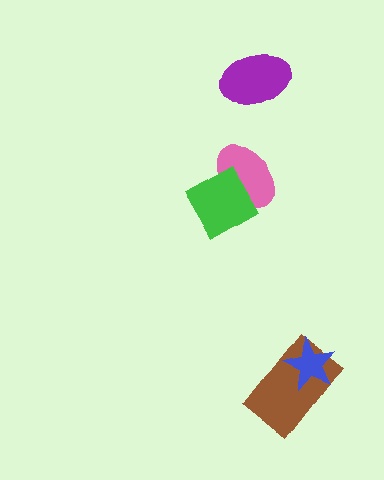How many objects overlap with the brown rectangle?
1 object overlaps with the brown rectangle.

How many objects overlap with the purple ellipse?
0 objects overlap with the purple ellipse.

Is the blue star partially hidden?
No, no other shape covers it.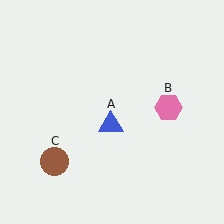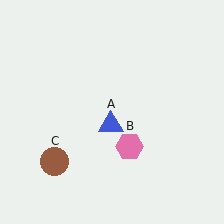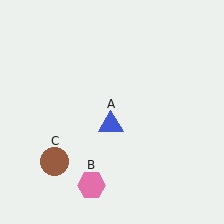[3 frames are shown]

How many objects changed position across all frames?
1 object changed position: pink hexagon (object B).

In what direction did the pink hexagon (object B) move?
The pink hexagon (object B) moved down and to the left.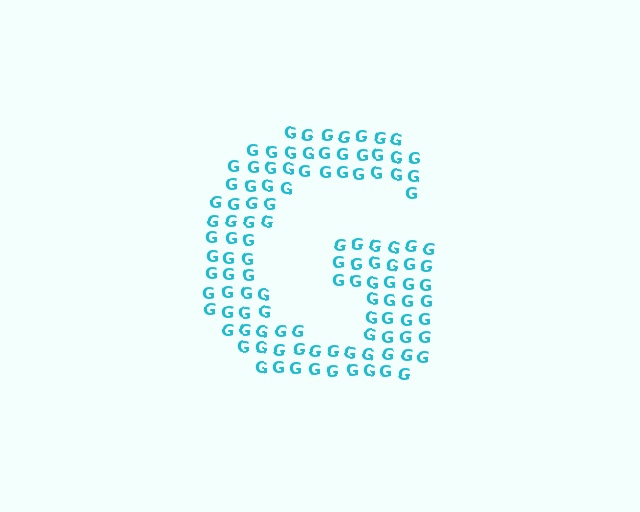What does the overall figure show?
The overall figure shows the letter G.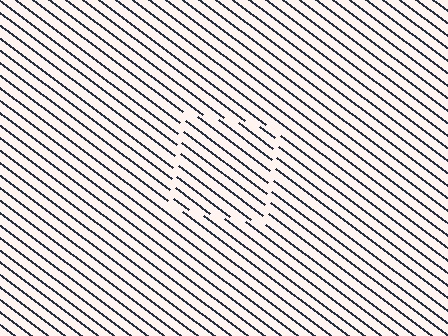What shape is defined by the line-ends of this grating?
An illusory square. The interior of the shape contains the same grating, shifted by half a period — the contour is defined by the phase discontinuity where line-ends from the inner and outer gratings abut.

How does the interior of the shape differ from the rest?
The interior of the shape contains the same grating, shifted by half a period — the contour is defined by the phase discontinuity where line-ends from the inner and outer gratings abut.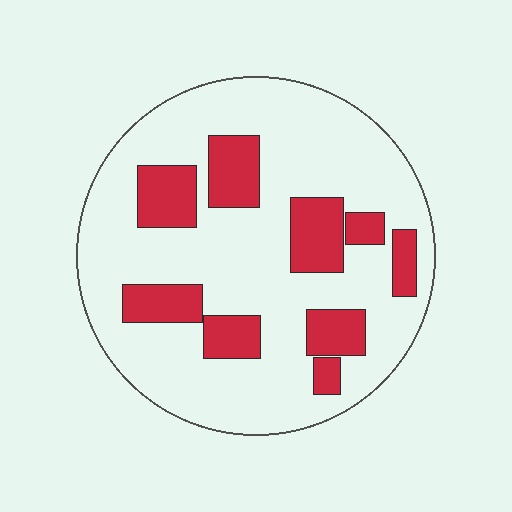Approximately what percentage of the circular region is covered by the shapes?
Approximately 25%.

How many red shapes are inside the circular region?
9.